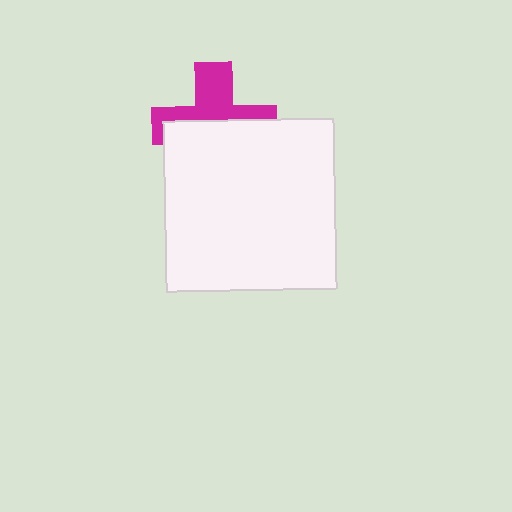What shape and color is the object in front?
The object in front is a white square.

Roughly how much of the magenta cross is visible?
About half of it is visible (roughly 46%).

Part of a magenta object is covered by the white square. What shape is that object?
It is a cross.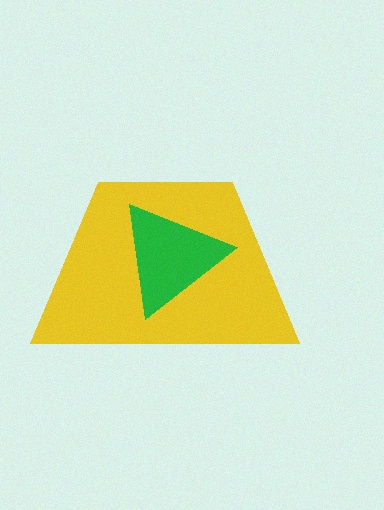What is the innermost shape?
The green triangle.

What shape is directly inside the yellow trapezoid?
The green triangle.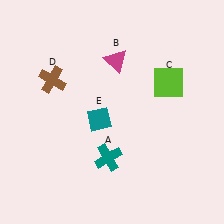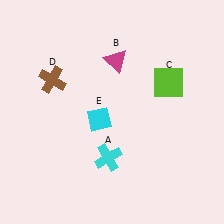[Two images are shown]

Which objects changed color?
A changed from teal to cyan. E changed from teal to cyan.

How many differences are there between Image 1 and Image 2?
There are 2 differences between the two images.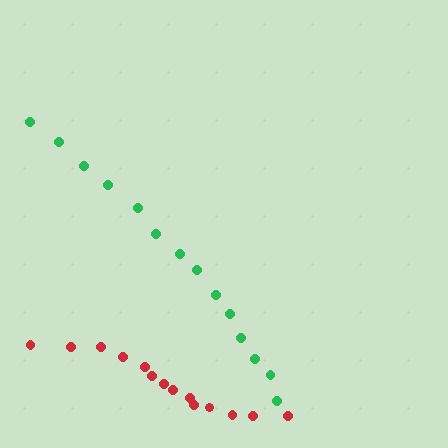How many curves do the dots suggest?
There are 2 distinct paths.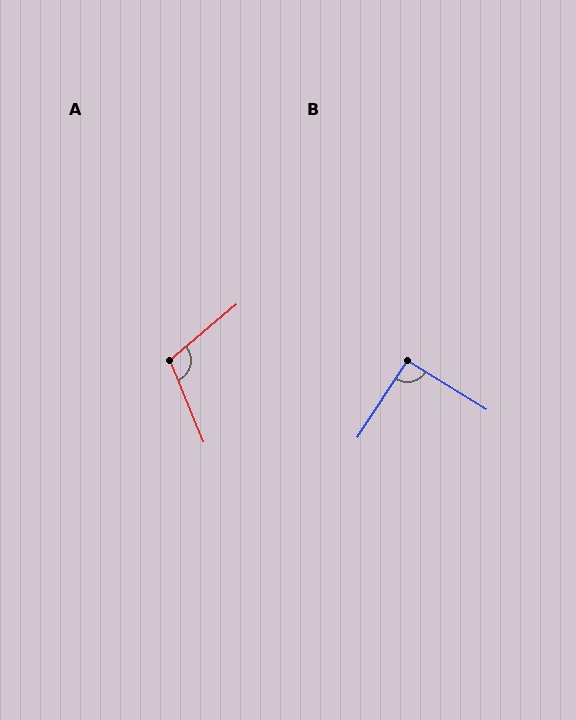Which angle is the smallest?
B, at approximately 91 degrees.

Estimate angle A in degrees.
Approximately 107 degrees.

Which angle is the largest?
A, at approximately 107 degrees.